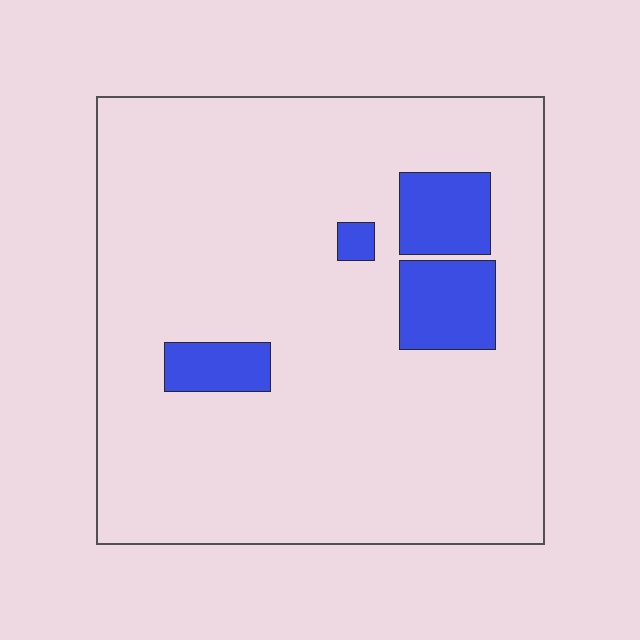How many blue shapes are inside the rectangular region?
4.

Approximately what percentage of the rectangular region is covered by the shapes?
Approximately 10%.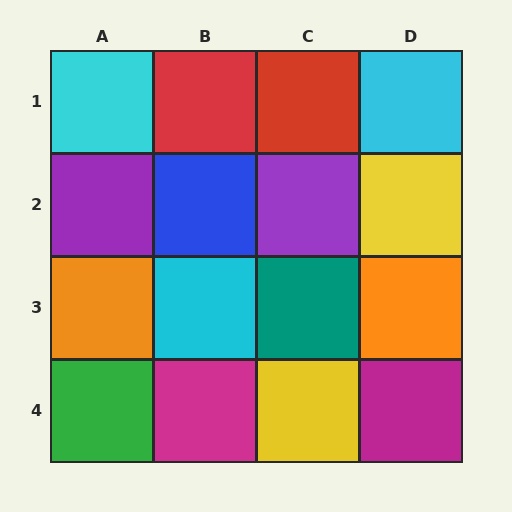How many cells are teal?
1 cell is teal.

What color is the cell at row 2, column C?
Purple.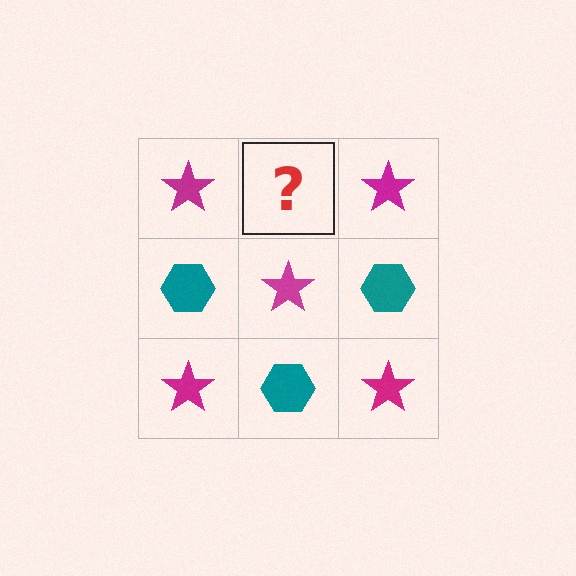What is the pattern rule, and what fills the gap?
The rule is that it alternates magenta star and teal hexagon in a checkerboard pattern. The gap should be filled with a teal hexagon.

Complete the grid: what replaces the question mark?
The question mark should be replaced with a teal hexagon.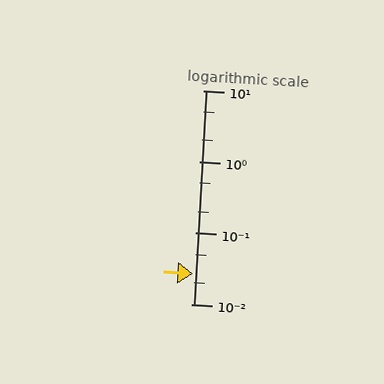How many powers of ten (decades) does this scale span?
The scale spans 3 decades, from 0.01 to 10.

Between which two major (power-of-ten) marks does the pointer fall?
The pointer is between 0.01 and 0.1.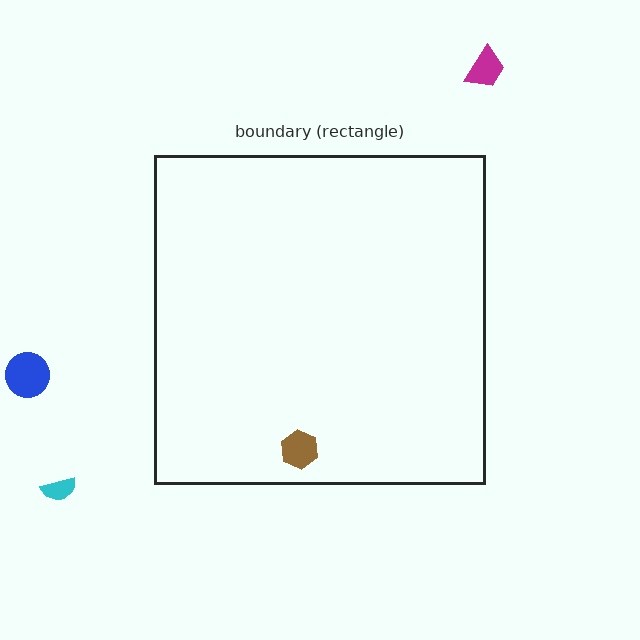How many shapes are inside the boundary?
1 inside, 3 outside.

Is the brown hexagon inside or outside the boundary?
Inside.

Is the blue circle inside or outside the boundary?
Outside.